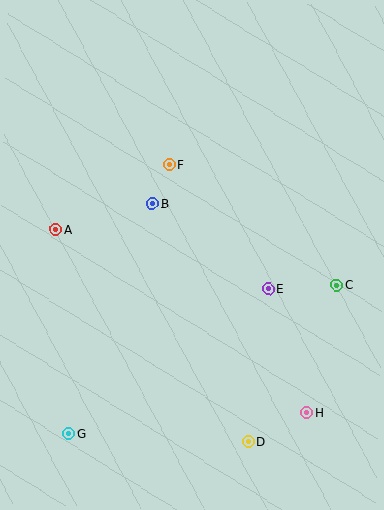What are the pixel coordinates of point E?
Point E is at (268, 288).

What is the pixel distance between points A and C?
The distance between A and C is 286 pixels.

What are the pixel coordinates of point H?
Point H is at (307, 413).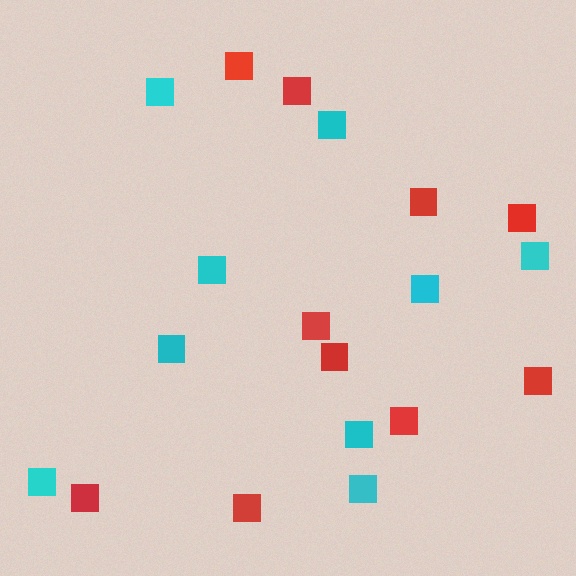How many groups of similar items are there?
There are 2 groups: one group of red squares (10) and one group of cyan squares (9).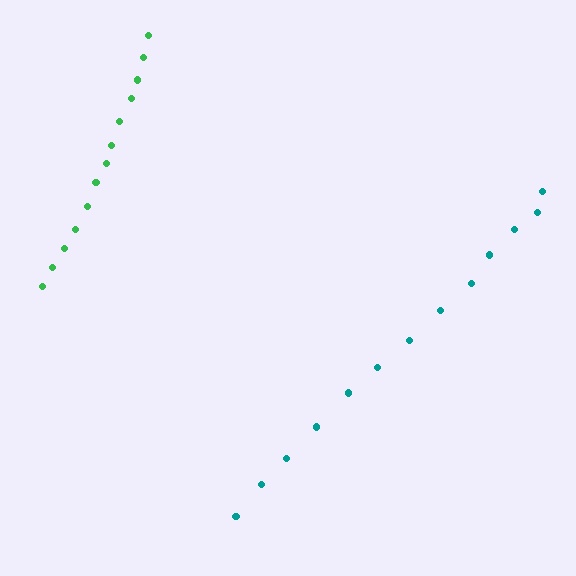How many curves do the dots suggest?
There are 2 distinct paths.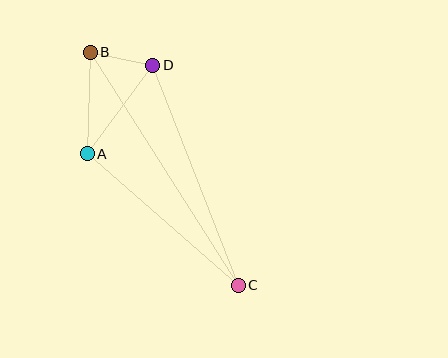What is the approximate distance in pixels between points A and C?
The distance between A and C is approximately 200 pixels.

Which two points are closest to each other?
Points B and D are closest to each other.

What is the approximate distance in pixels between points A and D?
The distance between A and D is approximately 110 pixels.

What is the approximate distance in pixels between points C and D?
The distance between C and D is approximately 236 pixels.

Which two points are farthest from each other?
Points B and C are farthest from each other.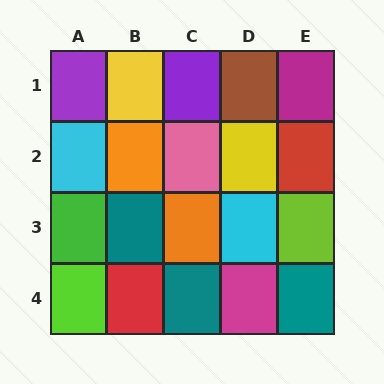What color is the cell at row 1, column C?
Purple.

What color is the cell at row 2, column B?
Orange.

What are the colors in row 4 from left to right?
Lime, red, teal, magenta, teal.